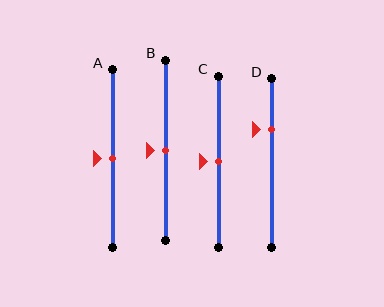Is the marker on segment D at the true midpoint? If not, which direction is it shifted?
No, the marker on segment D is shifted upward by about 20% of the segment length.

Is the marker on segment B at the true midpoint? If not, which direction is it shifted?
Yes, the marker on segment B is at the true midpoint.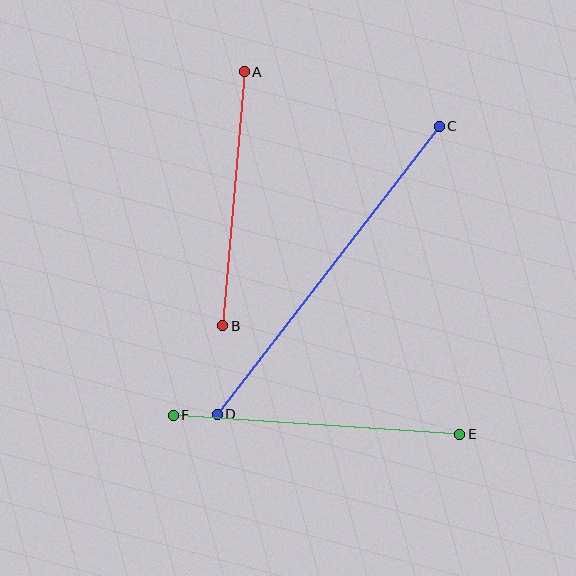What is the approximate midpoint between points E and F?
The midpoint is at approximately (317, 425) pixels.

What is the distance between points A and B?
The distance is approximately 255 pixels.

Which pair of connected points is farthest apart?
Points C and D are farthest apart.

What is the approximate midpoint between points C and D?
The midpoint is at approximately (328, 270) pixels.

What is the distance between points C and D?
The distance is approximately 364 pixels.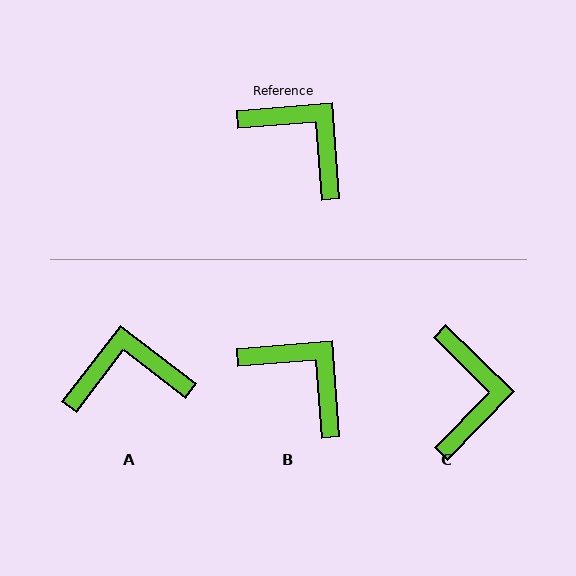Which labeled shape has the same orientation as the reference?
B.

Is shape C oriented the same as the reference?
No, it is off by about 49 degrees.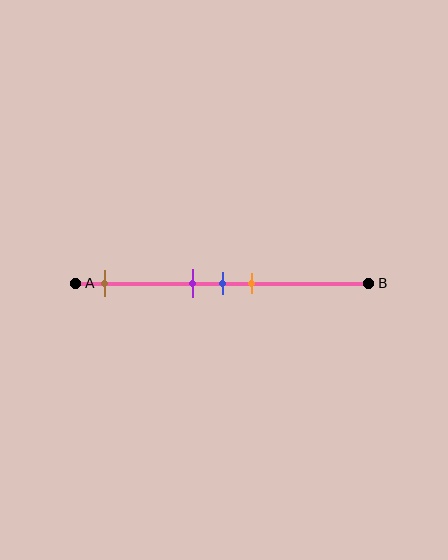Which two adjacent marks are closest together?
The purple and blue marks are the closest adjacent pair.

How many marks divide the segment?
There are 4 marks dividing the segment.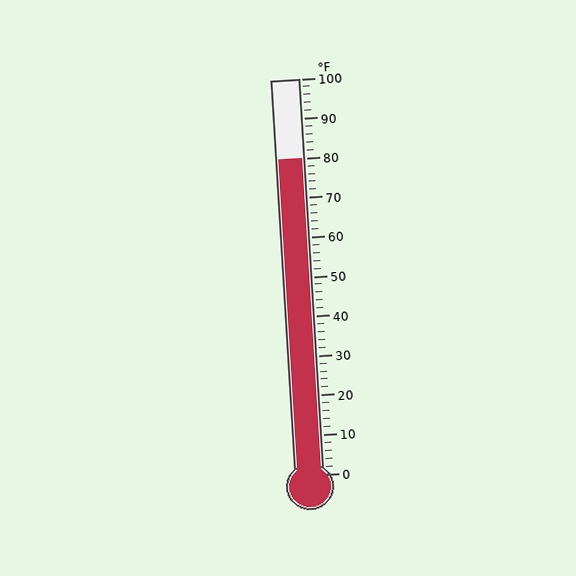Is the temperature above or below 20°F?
The temperature is above 20°F.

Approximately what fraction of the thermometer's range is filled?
The thermometer is filled to approximately 80% of its range.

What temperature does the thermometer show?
The thermometer shows approximately 80°F.